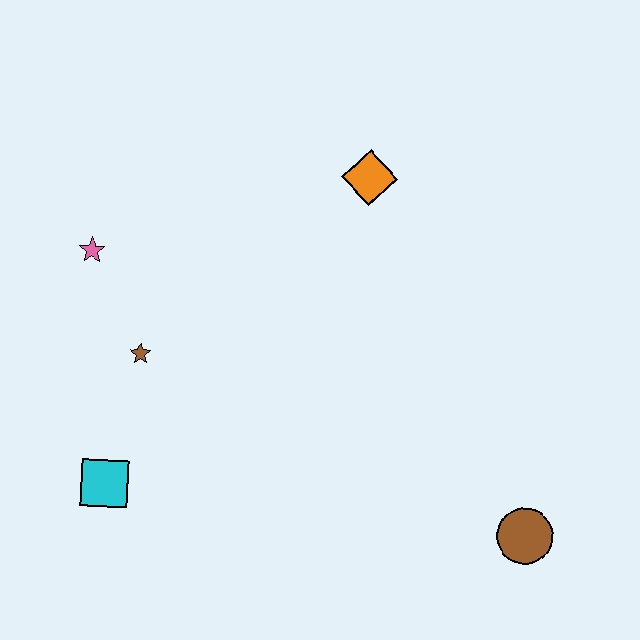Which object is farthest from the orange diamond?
The cyan square is farthest from the orange diamond.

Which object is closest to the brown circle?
The orange diamond is closest to the brown circle.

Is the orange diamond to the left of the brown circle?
Yes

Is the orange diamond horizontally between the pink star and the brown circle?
Yes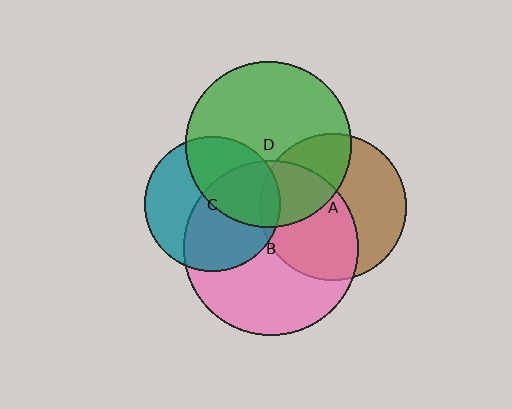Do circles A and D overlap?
Yes.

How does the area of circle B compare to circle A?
Approximately 1.4 times.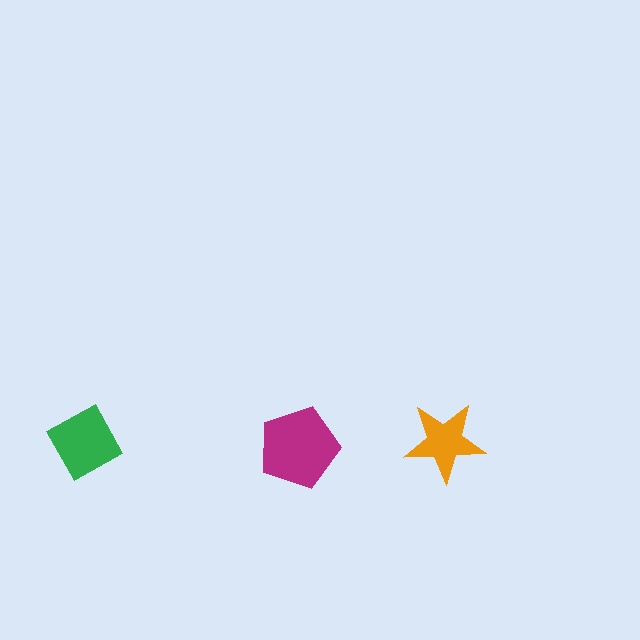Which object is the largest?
The magenta pentagon.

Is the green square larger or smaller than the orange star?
Larger.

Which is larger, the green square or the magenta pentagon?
The magenta pentagon.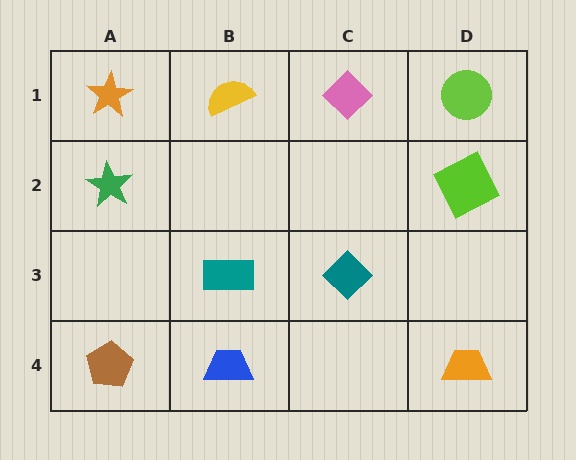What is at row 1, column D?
A lime circle.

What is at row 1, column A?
An orange star.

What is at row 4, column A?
A brown pentagon.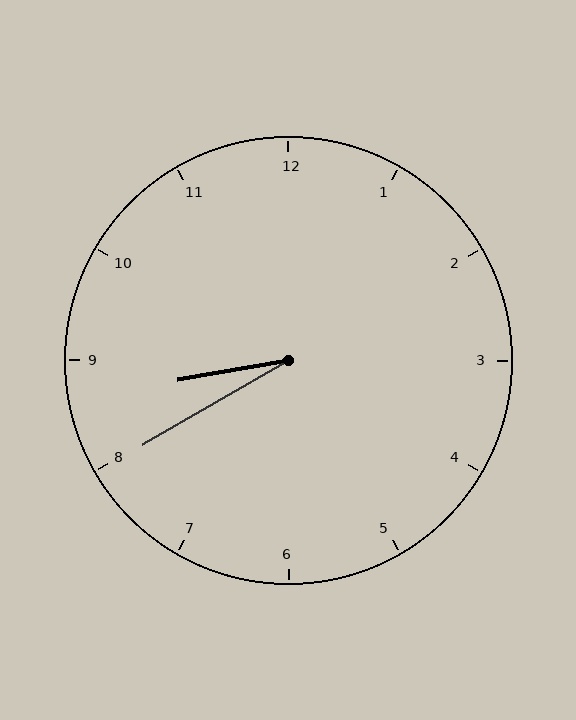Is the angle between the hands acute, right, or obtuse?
It is acute.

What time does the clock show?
8:40.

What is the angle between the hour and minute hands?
Approximately 20 degrees.